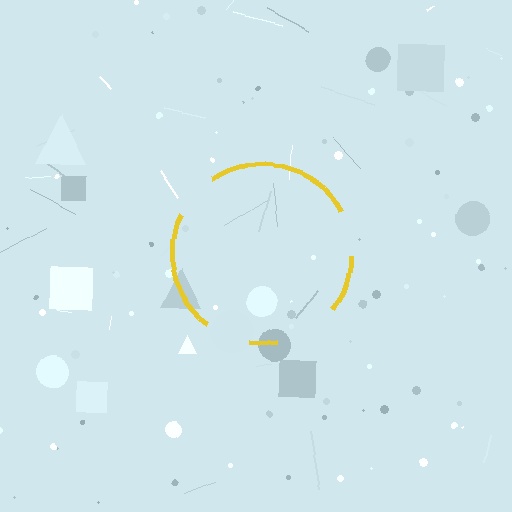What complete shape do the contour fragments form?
The contour fragments form a circle.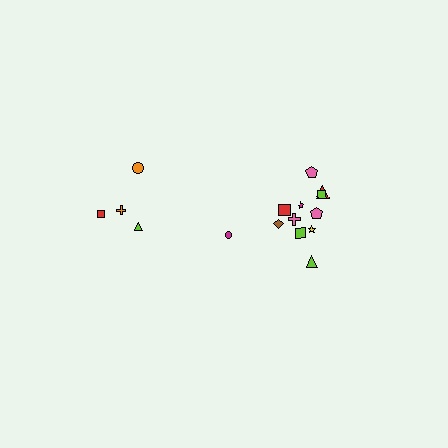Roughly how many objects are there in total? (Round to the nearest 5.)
Roughly 15 objects in total.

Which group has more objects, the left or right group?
The right group.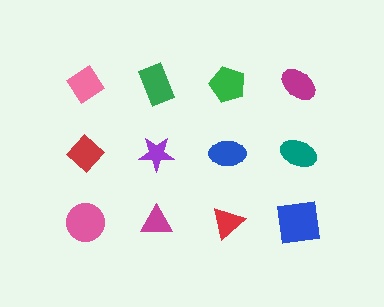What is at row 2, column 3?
A blue ellipse.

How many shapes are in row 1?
4 shapes.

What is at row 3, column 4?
A blue square.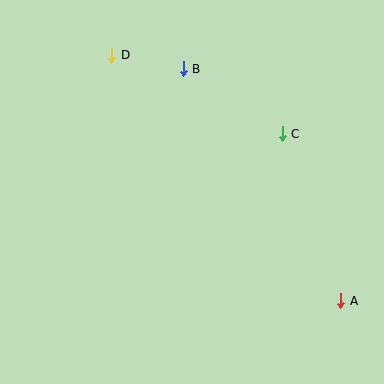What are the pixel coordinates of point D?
Point D is at (112, 55).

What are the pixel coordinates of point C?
Point C is at (282, 134).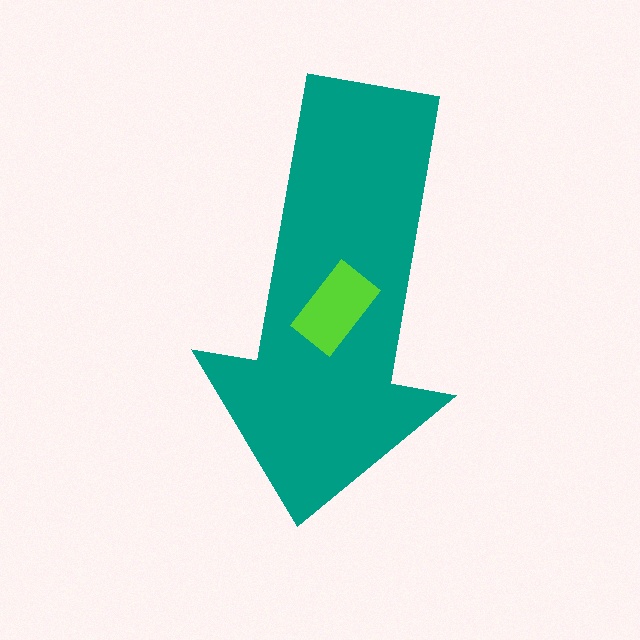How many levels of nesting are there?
2.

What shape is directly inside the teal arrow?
The lime rectangle.